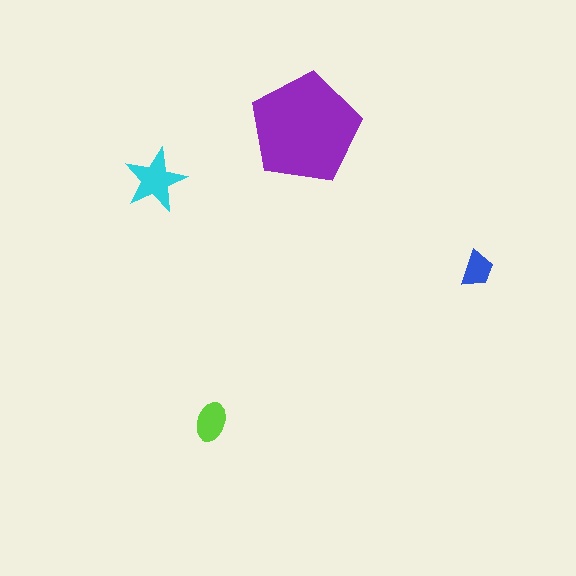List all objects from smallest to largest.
The blue trapezoid, the lime ellipse, the cyan star, the purple pentagon.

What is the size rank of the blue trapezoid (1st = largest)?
4th.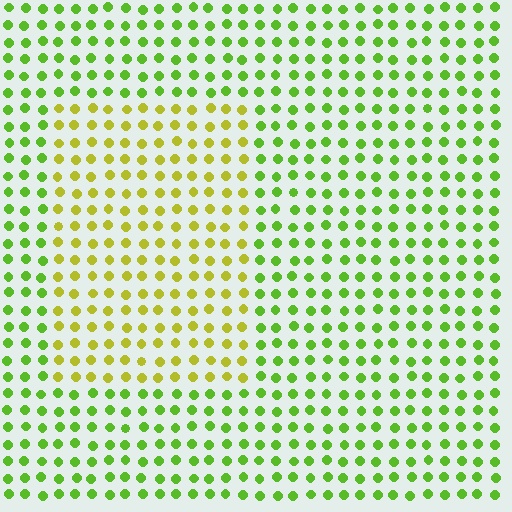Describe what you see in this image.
The image is filled with small lime elements in a uniform arrangement. A rectangle-shaped region is visible where the elements are tinted to a slightly different hue, forming a subtle color boundary.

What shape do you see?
I see a rectangle.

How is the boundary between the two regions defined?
The boundary is defined purely by a slight shift in hue (about 37 degrees). Spacing, size, and orientation are identical on both sides.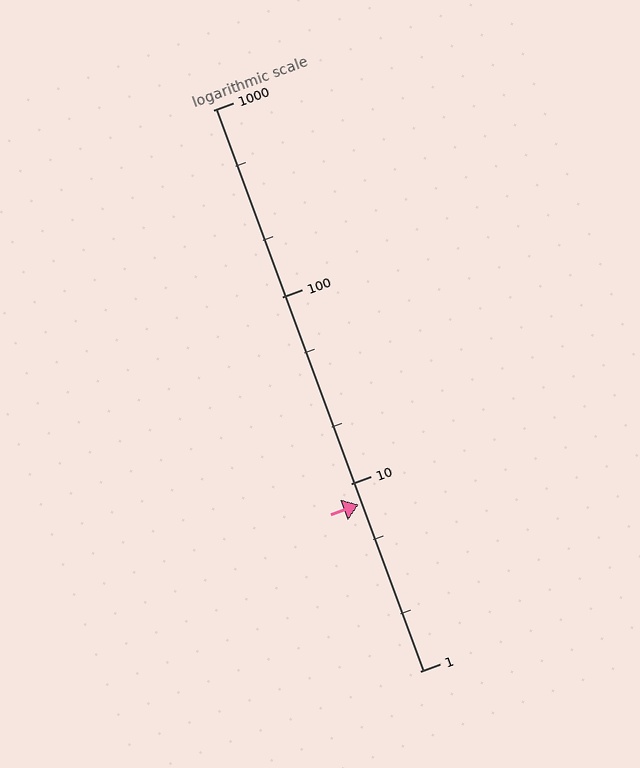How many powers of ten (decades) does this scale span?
The scale spans 3 decades, from 1 to 1000.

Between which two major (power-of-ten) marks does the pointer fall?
The pointer is between 1 and 10.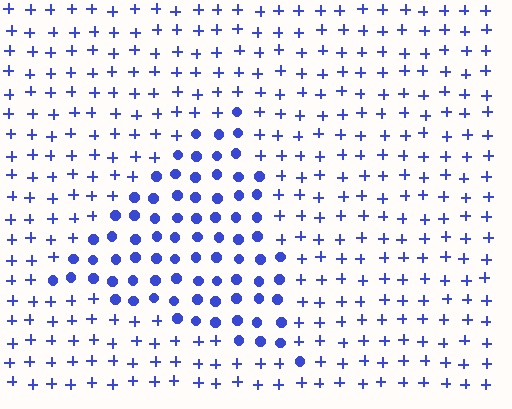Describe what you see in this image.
The image is filled with small blue elements arranged in a uniform grid. A triangle-shaped region contains circles, while the surrounding area contains plus signs. The boundary is defined purely by the change in element shape.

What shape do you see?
I see a triangle.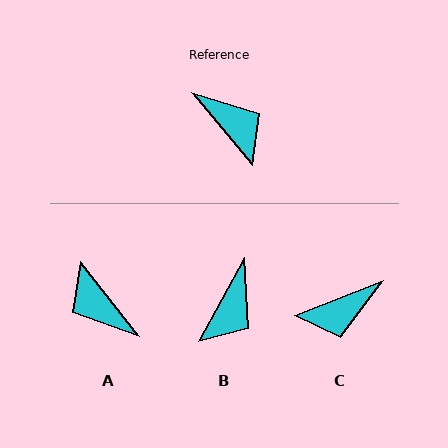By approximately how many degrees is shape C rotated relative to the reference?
Approximately 109 degrees clockwise.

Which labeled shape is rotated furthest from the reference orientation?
A, about 178 degrees away.